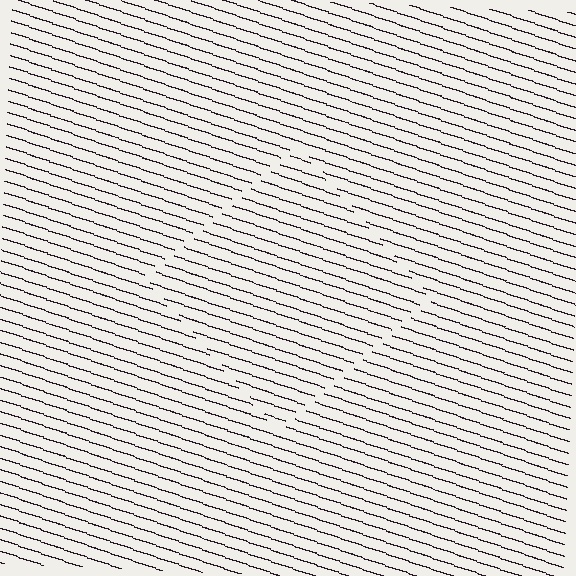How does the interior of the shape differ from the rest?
The interior of the shape contains the same grating, shifted by half a period — the contour is defined by the phase discontinuity where line-ends from the inner and outer gratings abut.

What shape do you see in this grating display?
An illusory square. The interior of the shape contains the same grating, shifted by half a period — the contour is defined by the phase discontinuity where line-ends from the inner and outer gratings abut.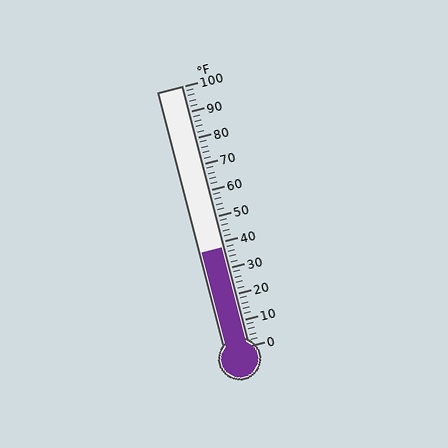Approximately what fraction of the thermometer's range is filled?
The thermometer is filled to approximately 40% of its range.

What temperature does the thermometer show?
The thermometer shows approximately 38°F.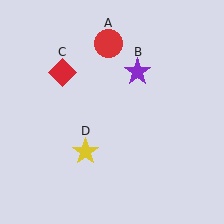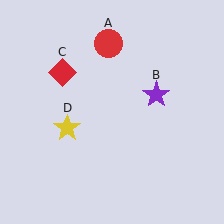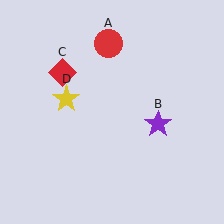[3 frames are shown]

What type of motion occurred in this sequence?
The purple star (object B), yellow star (object D) rotated clockwise around the center of the scene.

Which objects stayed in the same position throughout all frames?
Red circle (object A) and red diamond (object C) remained stationary.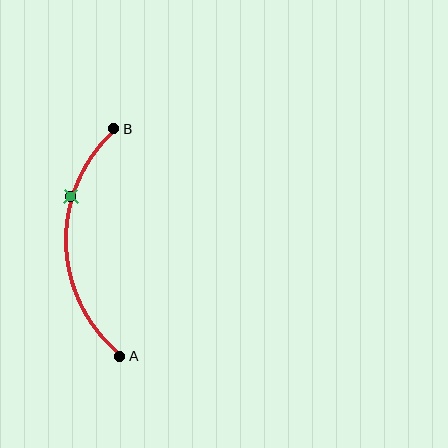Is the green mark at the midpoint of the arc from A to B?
No. The green mark lies on the arc but is closer to endpoint B. The arc midpoint would be at the point on the curve equidistant along the arc from both A and B.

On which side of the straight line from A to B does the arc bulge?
The arc bulges to the left of the straight line connecting A and B.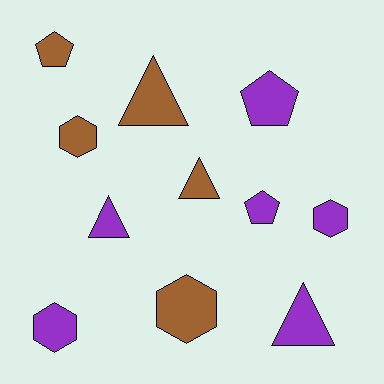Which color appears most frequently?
Purple, with 6 objects.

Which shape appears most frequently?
Triangle, with 4 objects.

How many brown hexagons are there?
There are 2 brown hexagons.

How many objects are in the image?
There are 11 objects.